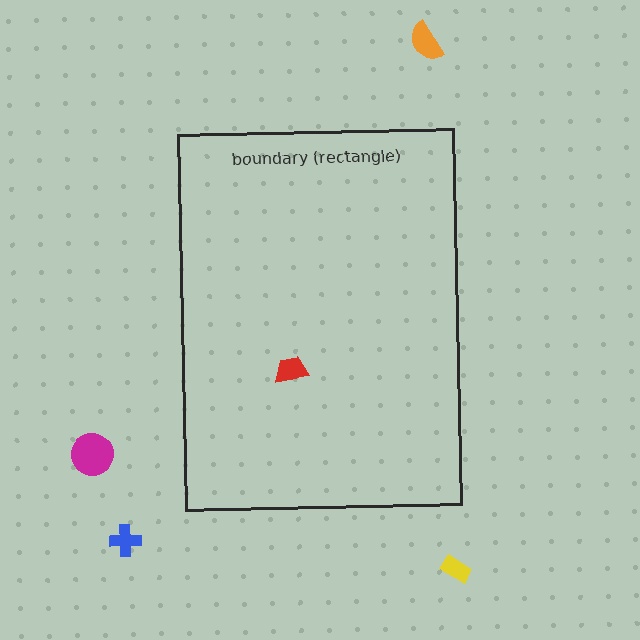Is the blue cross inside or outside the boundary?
Outside.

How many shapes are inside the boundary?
1 inside, 4 outside.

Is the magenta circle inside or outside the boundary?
Outside.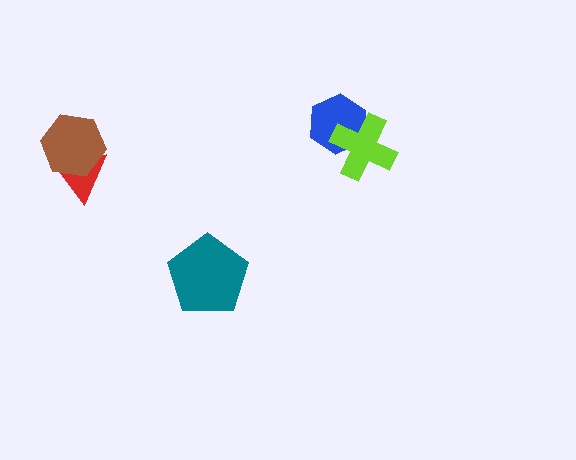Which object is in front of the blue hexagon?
The lime cross is in front of the blue hexagon.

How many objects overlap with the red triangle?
1 object overlaps with the red triangle.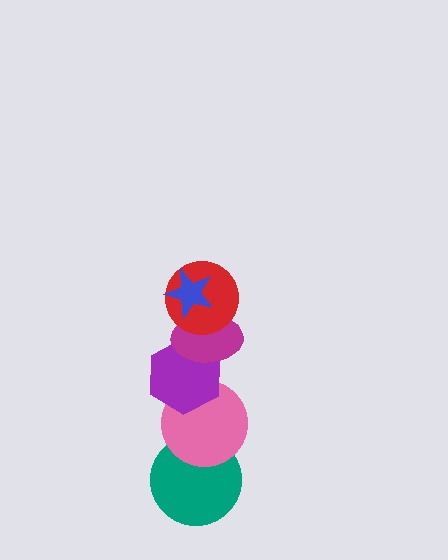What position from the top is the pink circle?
The pink circle is 5th from the top.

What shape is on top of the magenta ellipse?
The red circle is on top of the magenta ellipse.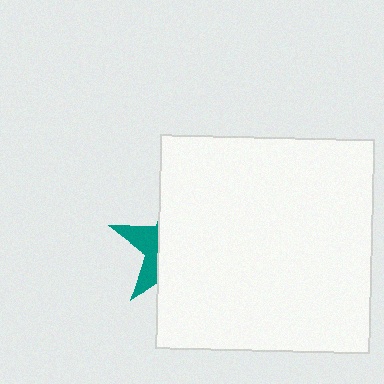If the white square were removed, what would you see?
You would see the complete teal star.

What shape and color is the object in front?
The object in front is a white square.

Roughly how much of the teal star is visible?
A small part of it is visible (roughly 30%).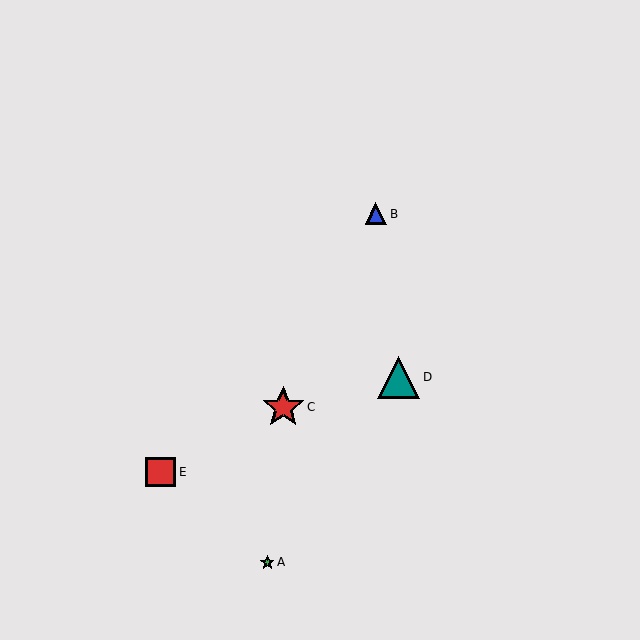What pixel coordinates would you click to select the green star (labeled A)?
Click at (267, 562) to select the green star A.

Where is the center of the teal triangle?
The center of the teal triangle is at (399, 377).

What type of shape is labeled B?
Shape B is a blue triangle.